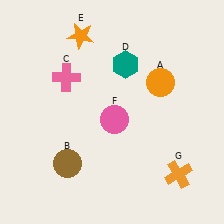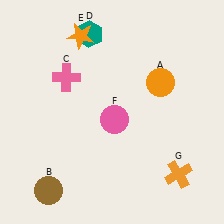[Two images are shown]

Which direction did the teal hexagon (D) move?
The teal hexagon (D) moved left.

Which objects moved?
The objects that moved are: the brown circle (B), the teal hexagon (D).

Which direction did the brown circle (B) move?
The brown circle (B) moved down.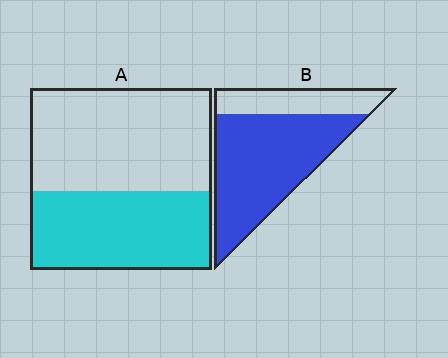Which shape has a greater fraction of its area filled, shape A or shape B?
Shape B.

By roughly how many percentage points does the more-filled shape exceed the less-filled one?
By roughly 30 percentage points (B over A).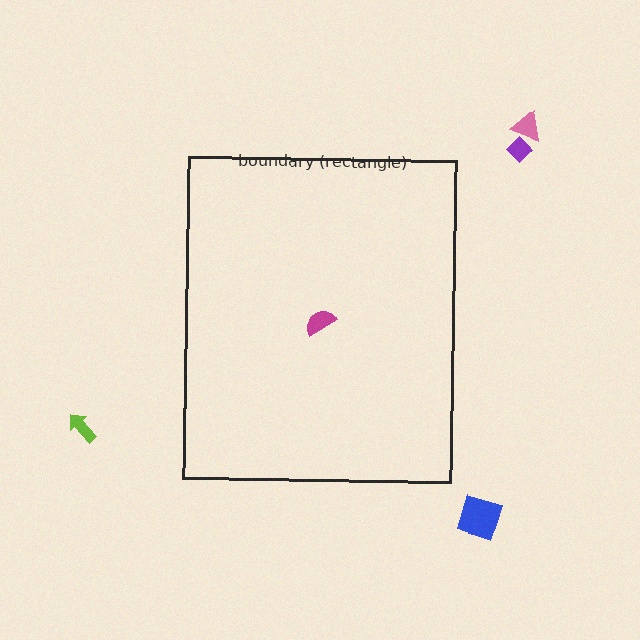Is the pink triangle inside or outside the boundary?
Outside.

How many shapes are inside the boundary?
1 inside, 4 outside.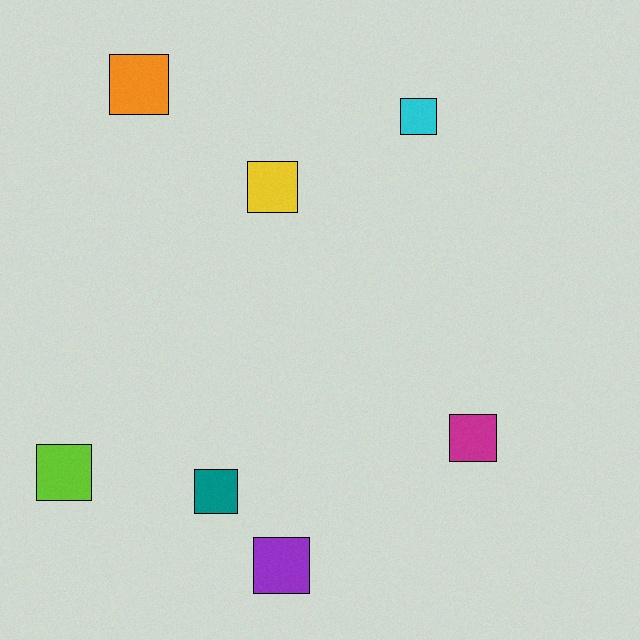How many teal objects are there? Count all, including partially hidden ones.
There is 1 teal object.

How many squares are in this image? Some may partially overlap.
There are 7 squares.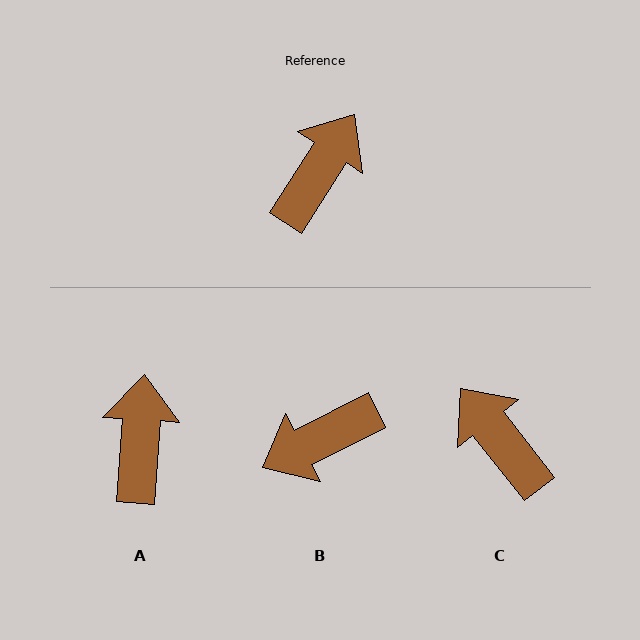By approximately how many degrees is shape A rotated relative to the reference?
Approximately 29 degrees counter-clockwise.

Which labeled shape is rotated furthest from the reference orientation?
B, about 149 degrees away.